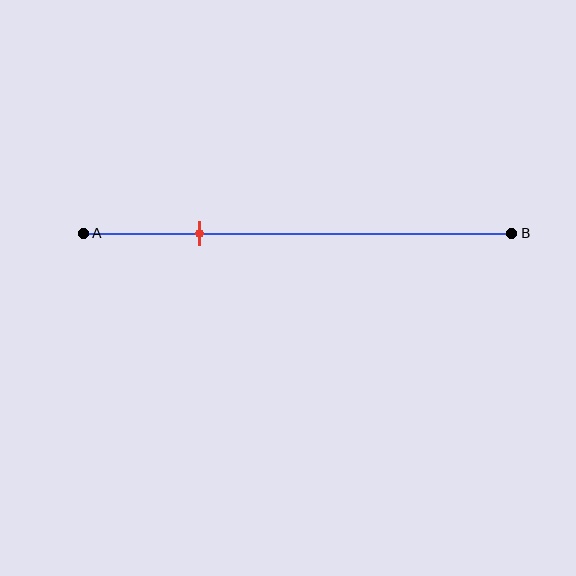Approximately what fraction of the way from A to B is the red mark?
The red mark is approximately 25% of the way from A to B.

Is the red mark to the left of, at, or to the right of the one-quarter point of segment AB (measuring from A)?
The red mark is approximately at the one-quarter point of segment AB.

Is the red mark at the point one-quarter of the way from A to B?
Yes, the mark is approximately at the one-quarter point.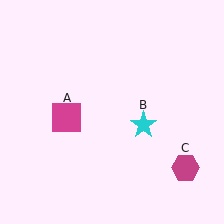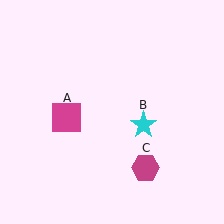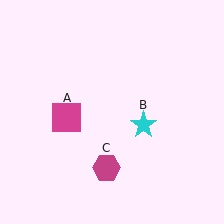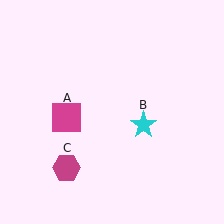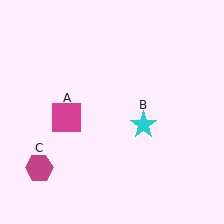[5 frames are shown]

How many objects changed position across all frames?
1 object changed position: magenta hexagon (object C).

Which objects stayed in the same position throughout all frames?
Magenta square (object A) and cyan star (object B) remained stationary.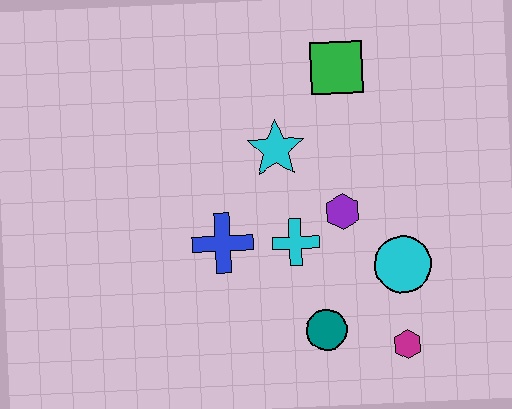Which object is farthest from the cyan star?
The magenta hexagon is farthest from the cyan star.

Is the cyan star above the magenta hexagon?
Yes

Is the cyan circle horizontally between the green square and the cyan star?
No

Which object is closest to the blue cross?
The cyan cross is closest to the blue cross.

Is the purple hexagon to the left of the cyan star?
No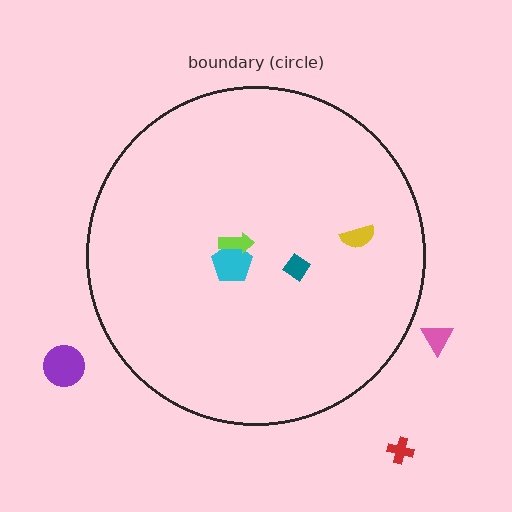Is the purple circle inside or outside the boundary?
Outside.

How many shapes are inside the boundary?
4 inside, 3 outside.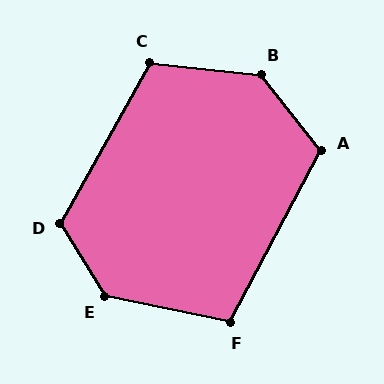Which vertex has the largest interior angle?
B, at approximately 135 degrees.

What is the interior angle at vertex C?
Approximately 113 degrees (obtuse).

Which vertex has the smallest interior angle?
F, at approximately 106 degrees.